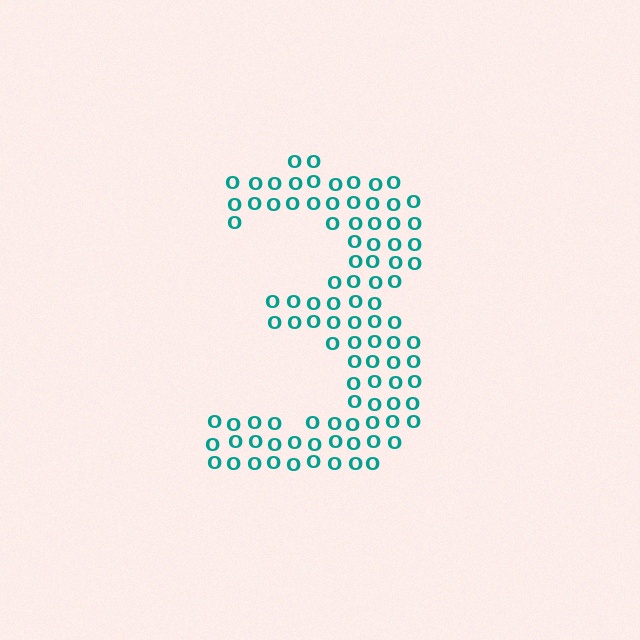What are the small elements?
The small elements are letter O's.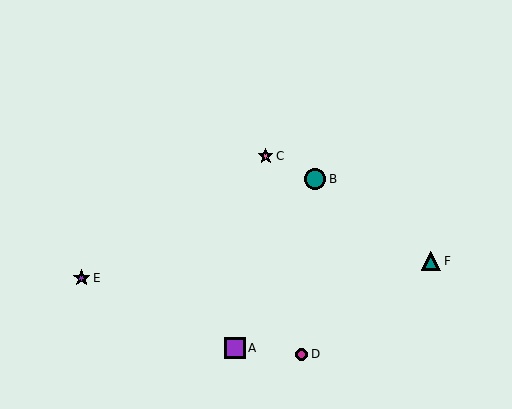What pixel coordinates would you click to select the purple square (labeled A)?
Click at (235, 348) to select the purple square A.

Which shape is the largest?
The teal circle (labeled B) is the largest.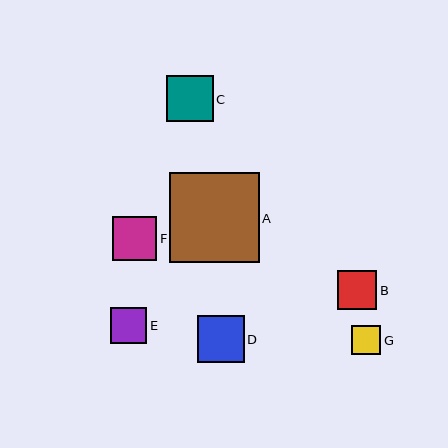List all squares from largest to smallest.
From largest to smallest: A, D, C, F, B, E, G.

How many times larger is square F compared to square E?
Square F is approximately 1.2 times the size of square E.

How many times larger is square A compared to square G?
Square A is approximately 3.1 times the size of square G.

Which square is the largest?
Square A is the largest with a size of approximately 90 pixels.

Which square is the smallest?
Square G is the smallest with a size of approximately 29 pixels.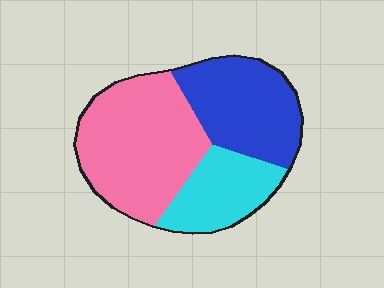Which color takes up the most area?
Pink, at roughly 45%.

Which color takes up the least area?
Cyan, at roughly 20%.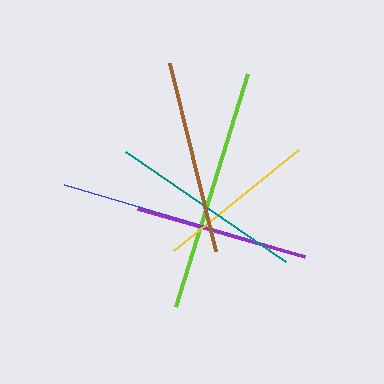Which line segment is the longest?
The lime line is the longest at approximately 243 pixels.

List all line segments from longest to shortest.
From longest to shortest: lime, blue, teal, brown, purple, yellow.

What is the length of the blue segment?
The blue segment is approximately 219 pixels long.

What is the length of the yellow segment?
The yellow segment is approximately 160 pixels long.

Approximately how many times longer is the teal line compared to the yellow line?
The teal line is approximately 1.2 times the length of the yellow line.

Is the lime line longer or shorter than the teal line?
The lime line is longer than the teal line.